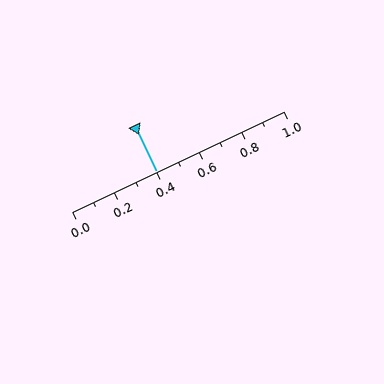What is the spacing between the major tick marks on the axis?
The major ticks are spaced 0.2 apart.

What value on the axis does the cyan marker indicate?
The marker indicates approximately 0.4.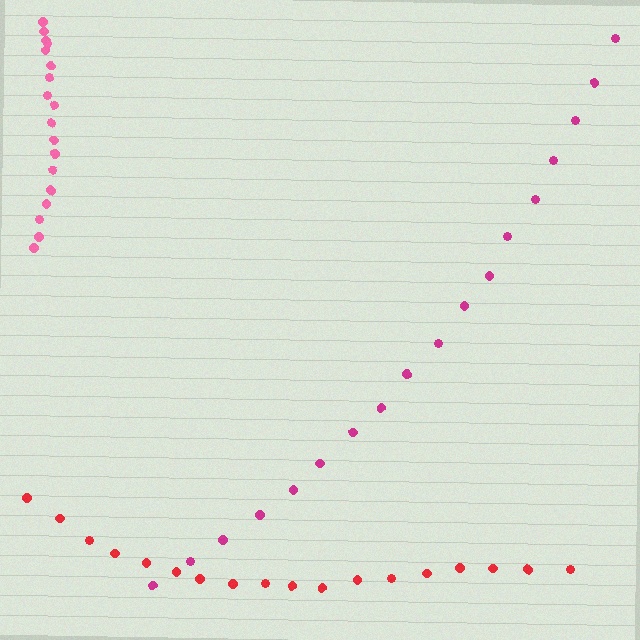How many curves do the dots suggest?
There are 3 distinct paths.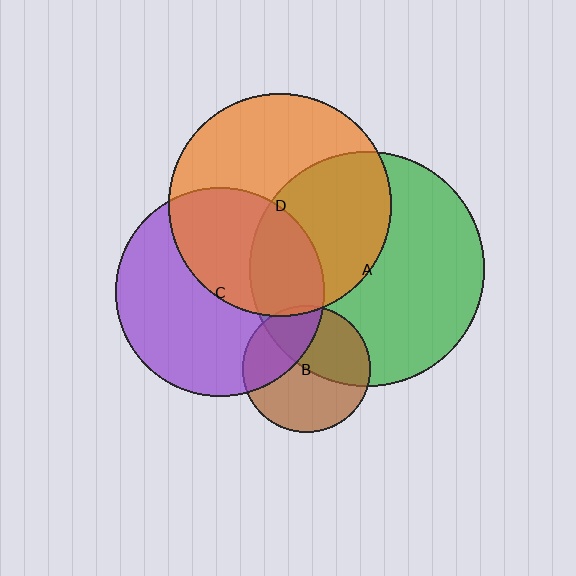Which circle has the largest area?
Circle A (green).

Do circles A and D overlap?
Yes.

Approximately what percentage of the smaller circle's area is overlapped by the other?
Approximately 45%.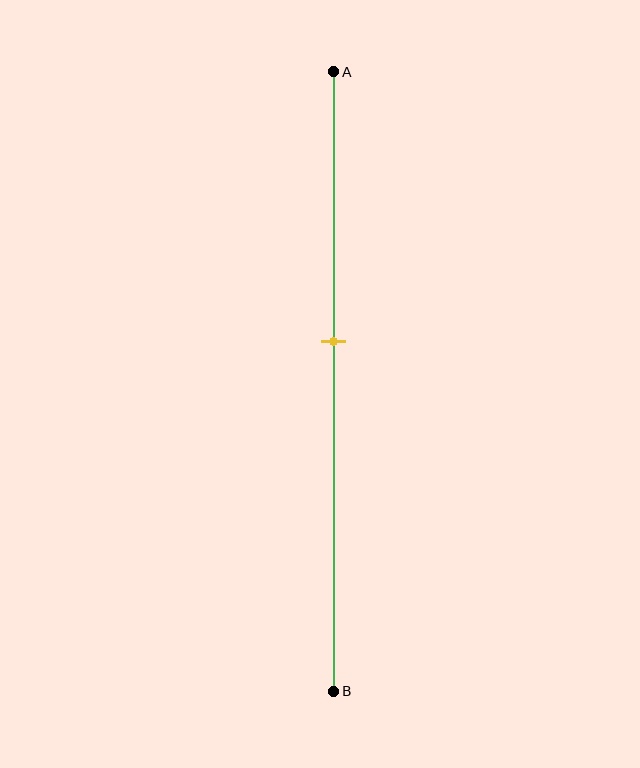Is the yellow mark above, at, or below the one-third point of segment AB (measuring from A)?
The yellow mark is below the one-third point of segment AB.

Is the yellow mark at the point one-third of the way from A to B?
No, the mark is at about 45% from A, not at the 33% one-third point.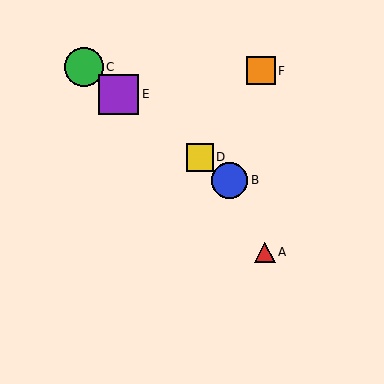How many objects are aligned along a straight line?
4 objects (B, C, D, E) are aligned along a straight line.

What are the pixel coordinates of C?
Object C is at (84, 67).